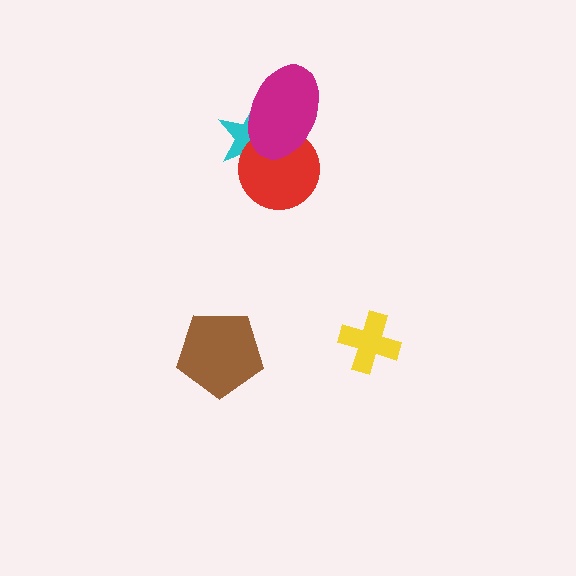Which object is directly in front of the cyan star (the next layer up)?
The red circle is directly in front of the cyan star.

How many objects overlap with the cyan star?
2 objects overlap with the cyan star.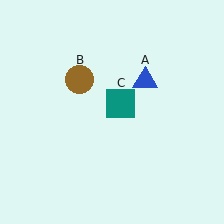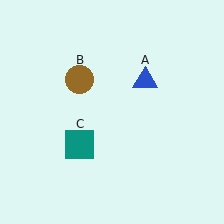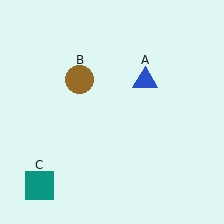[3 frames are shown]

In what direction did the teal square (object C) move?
The teal square (object C) moved down and to the left.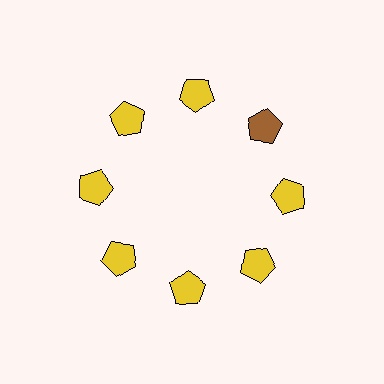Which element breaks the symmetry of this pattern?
The brown pentagon at roughly the 2 o'clock position breaks the symmetry. All other shapes are yellow pentagons.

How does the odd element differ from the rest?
It has a different color: brown instead of yellow.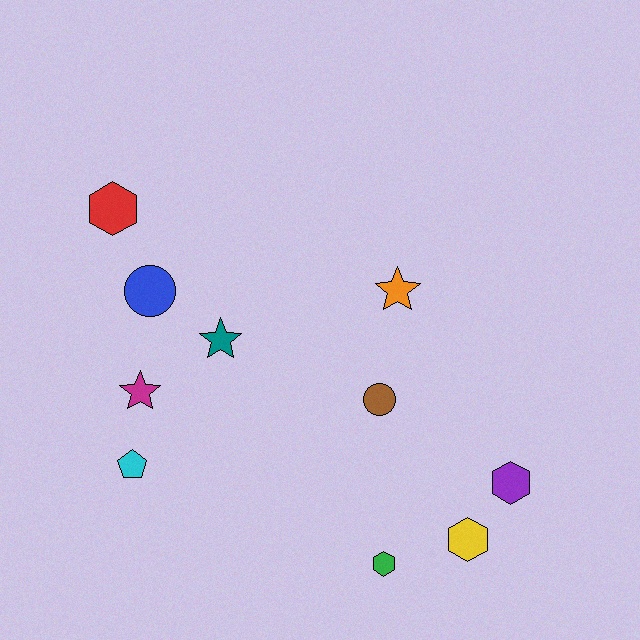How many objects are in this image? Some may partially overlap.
There are 10 objects.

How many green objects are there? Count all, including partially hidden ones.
There is 1 green object.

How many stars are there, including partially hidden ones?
There are 3 stars.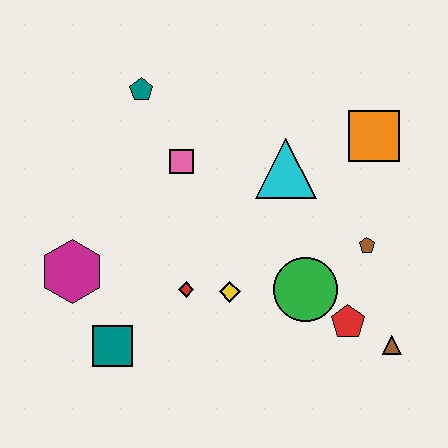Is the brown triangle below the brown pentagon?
Yes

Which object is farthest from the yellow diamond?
The teal pentagon is farthest from the yellow diamond.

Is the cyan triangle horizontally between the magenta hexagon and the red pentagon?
Yes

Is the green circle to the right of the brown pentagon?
No